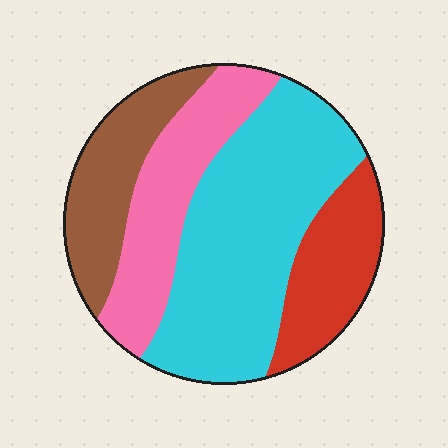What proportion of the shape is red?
Red covers around 15% of the shape.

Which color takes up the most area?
Cyan, at roughly 45%.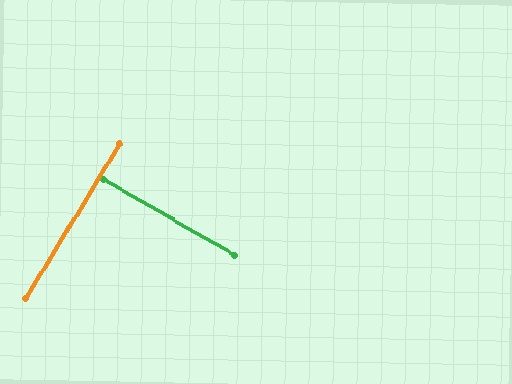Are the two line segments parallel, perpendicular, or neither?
Perpendicular — they meet at approximately 89°.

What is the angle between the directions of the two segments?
Approximately 89 degrees.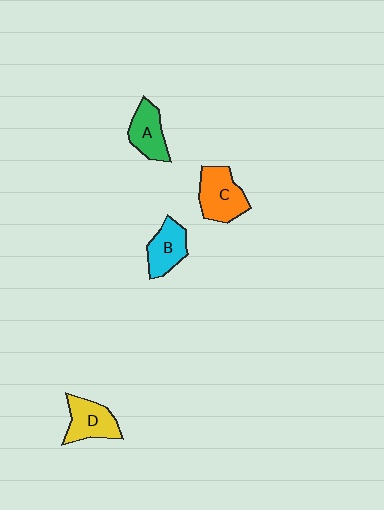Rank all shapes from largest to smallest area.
From largest to smallest: C (orange), D (yellow), B (cyan), A (green).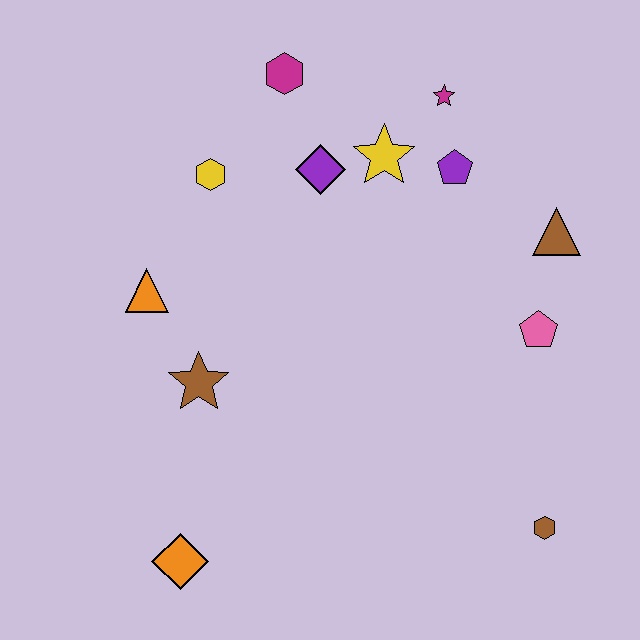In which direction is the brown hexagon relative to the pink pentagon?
The brown hexagon is below the pink pentagon.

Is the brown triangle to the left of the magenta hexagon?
No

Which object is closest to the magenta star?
The purple pentagon is closest to the magenta star.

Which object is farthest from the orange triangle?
The brown hexagon is farthest from the orange triangle.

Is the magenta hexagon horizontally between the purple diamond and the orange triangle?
Yes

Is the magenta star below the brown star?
No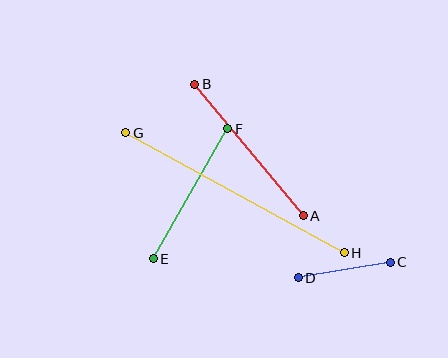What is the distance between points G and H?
The distance is approximately 249 pixels.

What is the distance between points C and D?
The distance is approximately 93 pixels.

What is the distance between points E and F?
The distance is approximately 150 pixels.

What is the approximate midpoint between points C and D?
The midpoint is at approximately (344, 270) pixels.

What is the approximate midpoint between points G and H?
The midpoint is at approximately (235, 193) pixels.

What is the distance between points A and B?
The distance is approximately 170 pixels.